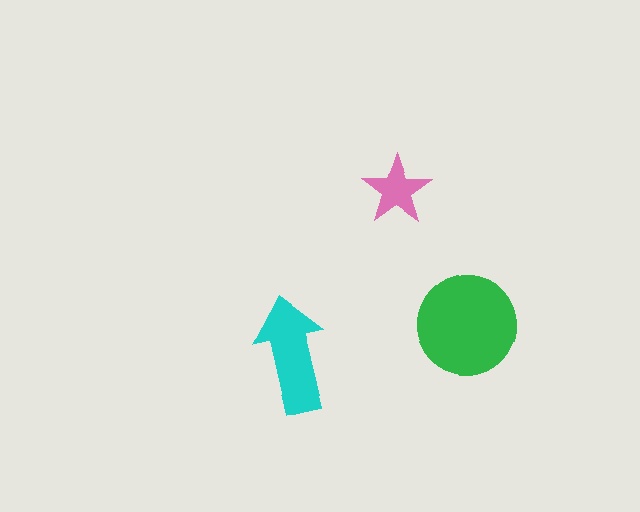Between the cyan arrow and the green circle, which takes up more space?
The green circle.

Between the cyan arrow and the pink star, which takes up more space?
The cyan arrow.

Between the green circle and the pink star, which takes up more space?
The green circle.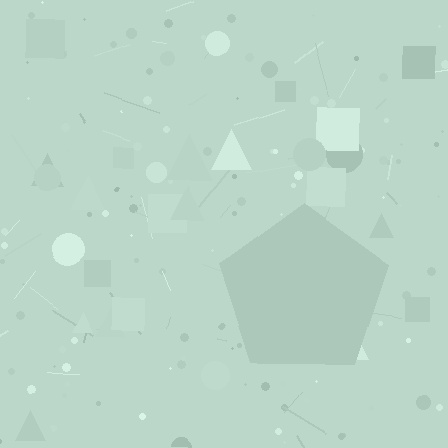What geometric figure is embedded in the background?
A pentagon is embedded in the background.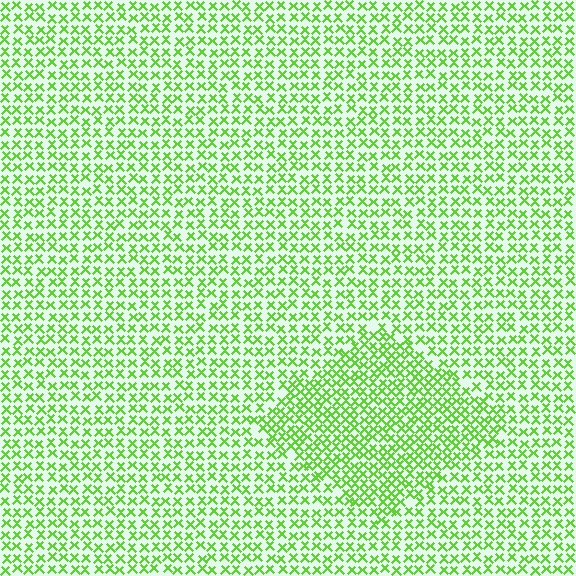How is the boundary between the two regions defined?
The boundary is defined by a change in element density (approximately 1.6x ratio). All elements are the same color, size, and shape.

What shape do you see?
I see a diamond.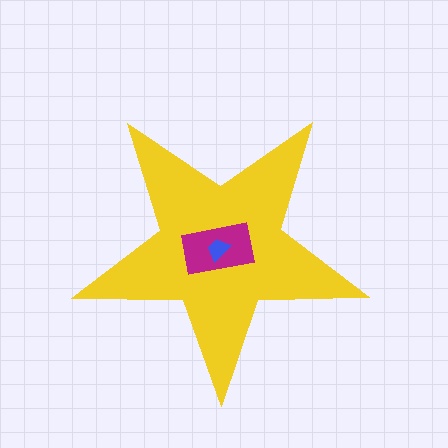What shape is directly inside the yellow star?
The magenta rectangle.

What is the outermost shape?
The yellow star.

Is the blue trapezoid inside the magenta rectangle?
Yes.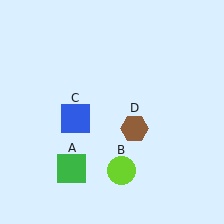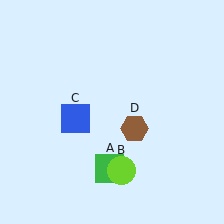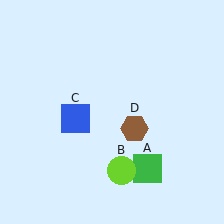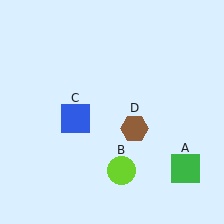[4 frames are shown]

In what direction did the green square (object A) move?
The green square (object A) moved right.